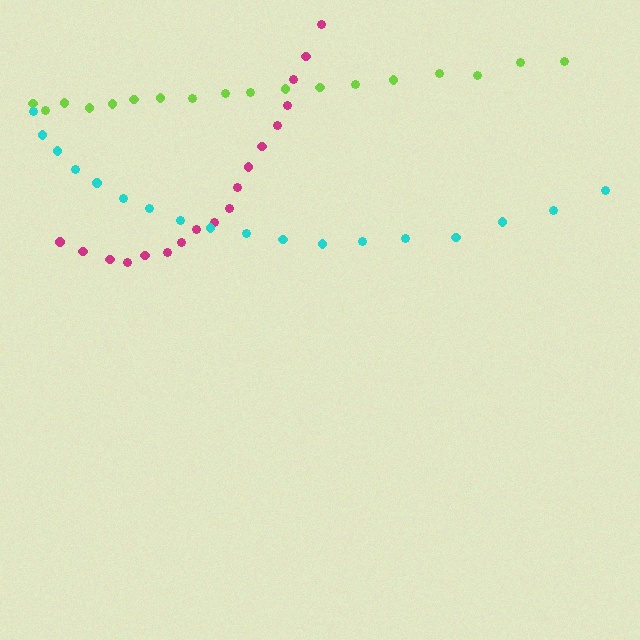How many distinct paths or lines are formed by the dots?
There are 3 distinct paths.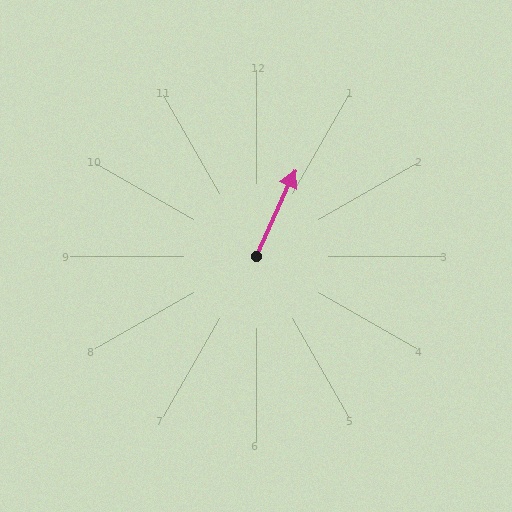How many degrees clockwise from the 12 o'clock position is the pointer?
Approximately 24 degrees.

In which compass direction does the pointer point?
Northeast.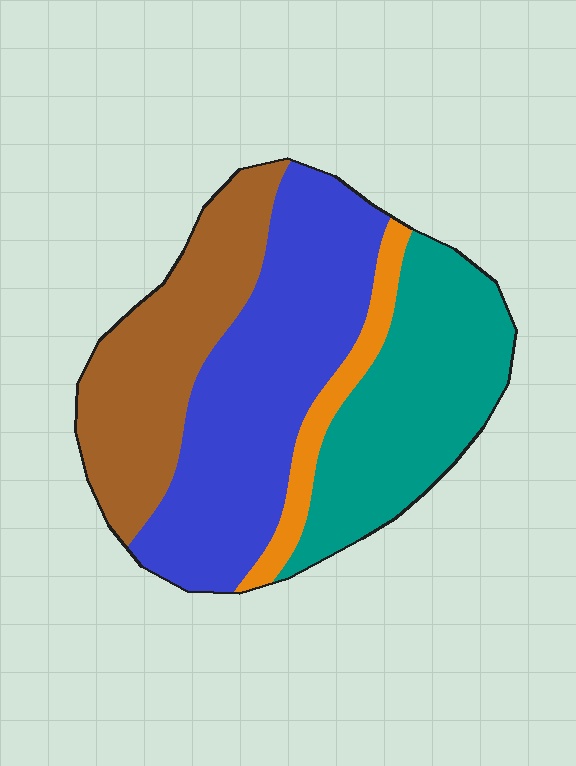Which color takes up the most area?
Blue, at roughly 40%.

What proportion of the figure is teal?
Teal takes up between a sixth and a third of the figure.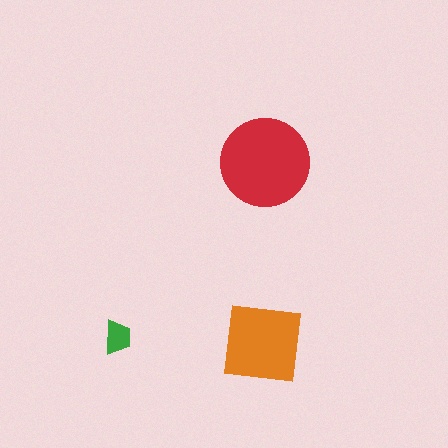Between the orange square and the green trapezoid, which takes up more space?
The orange square.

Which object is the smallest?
The green trapezoid.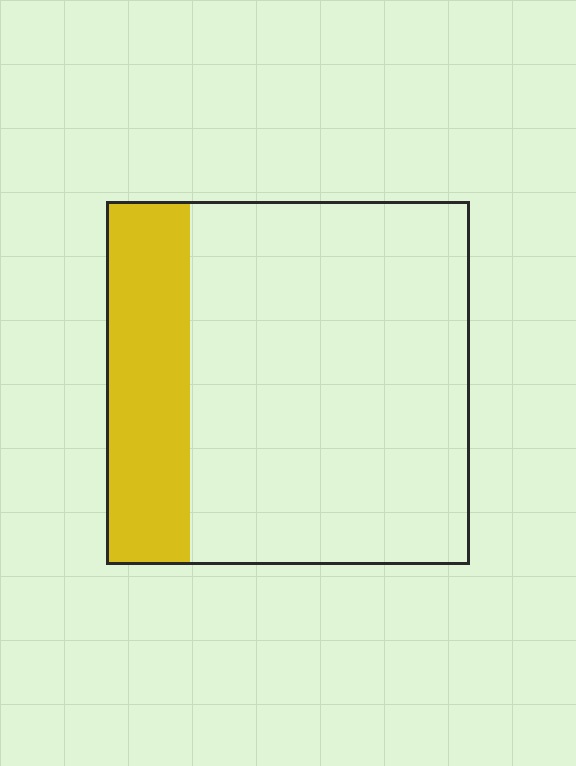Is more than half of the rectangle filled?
No.